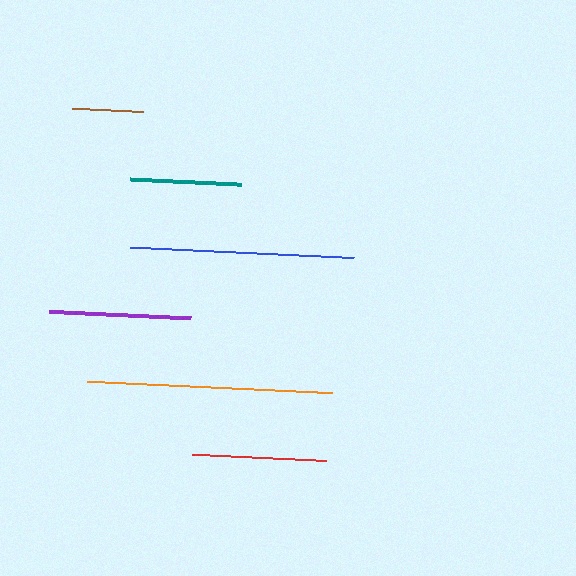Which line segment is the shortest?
The brown line is the shortest at approximately 70 pixels.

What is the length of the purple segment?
The purple segment is approximately 142 pixels long.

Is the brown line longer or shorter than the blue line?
The blue line is longer than the brown line.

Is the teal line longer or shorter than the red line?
The red line is longer than the teal line.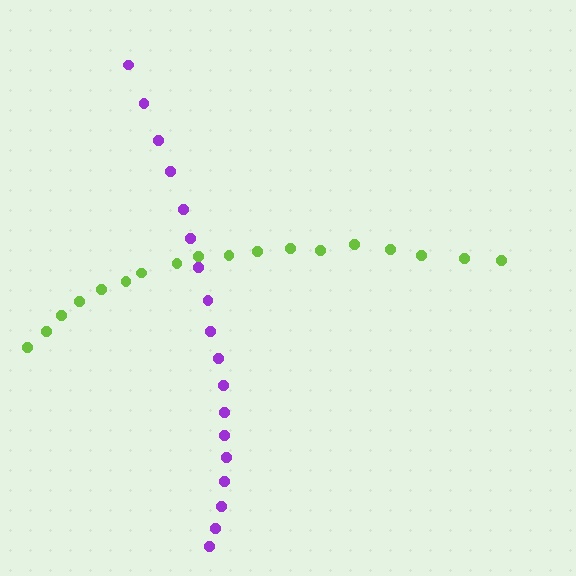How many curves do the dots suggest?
There are 2 distinct paths.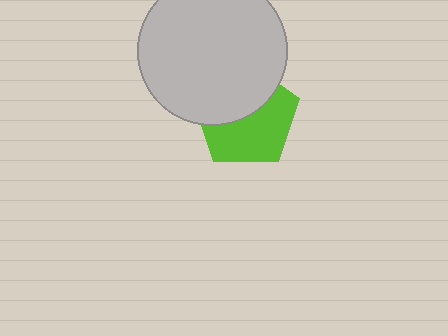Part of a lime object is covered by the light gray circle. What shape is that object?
It is a pentagon.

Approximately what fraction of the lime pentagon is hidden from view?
Roughly 45% of the lime pentagon is hidden behind the light gray circle.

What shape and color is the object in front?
The object in front is a light gray circle.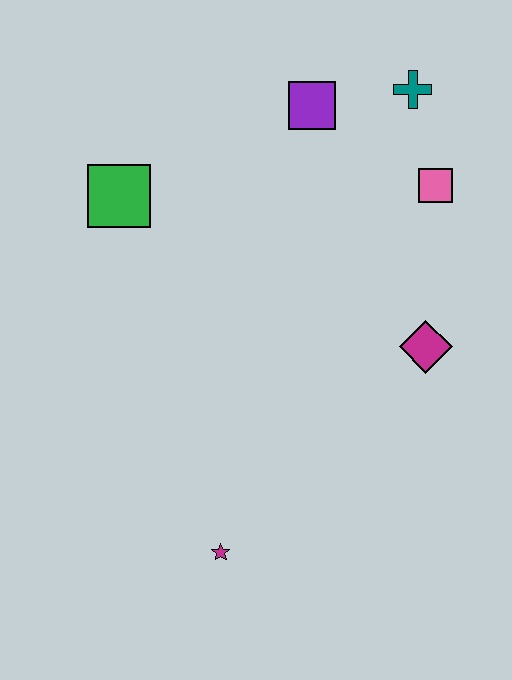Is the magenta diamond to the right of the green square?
Yes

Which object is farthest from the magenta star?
The teal cross is farthest from the magenta star.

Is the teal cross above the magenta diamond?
Yes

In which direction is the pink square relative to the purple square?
The pink square is to the right of the purple square.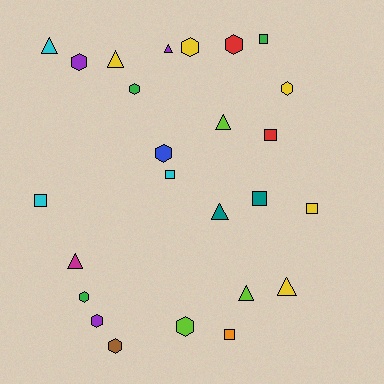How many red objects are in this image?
There are 2 red objects.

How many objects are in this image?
There are 25 objects.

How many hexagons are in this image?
There are 10 hexagons.